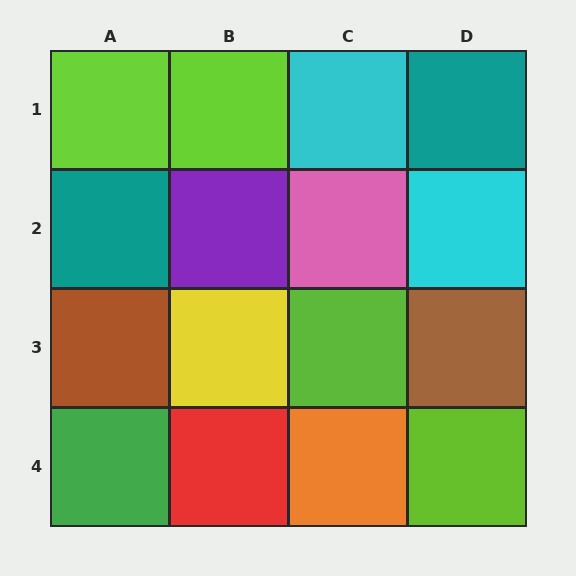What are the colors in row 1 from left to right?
Lime, lime, cyan, teal.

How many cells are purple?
1 cell is purple.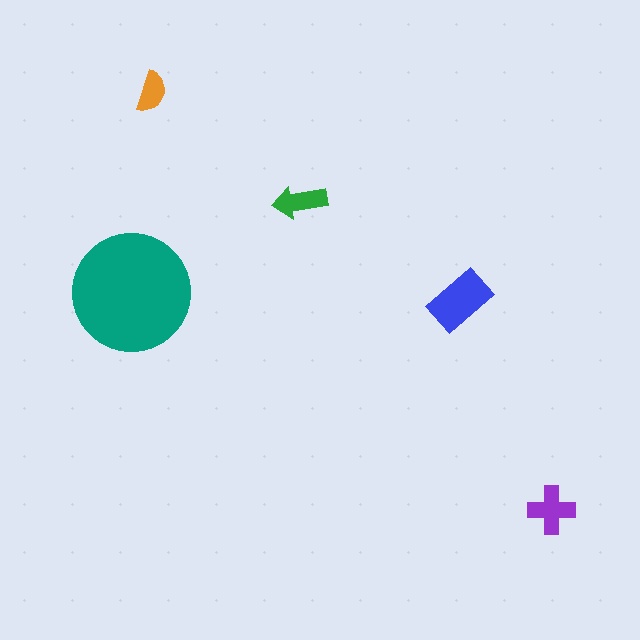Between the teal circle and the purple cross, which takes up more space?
The teal circle.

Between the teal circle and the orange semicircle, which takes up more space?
The teal circle.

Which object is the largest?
The teal circle.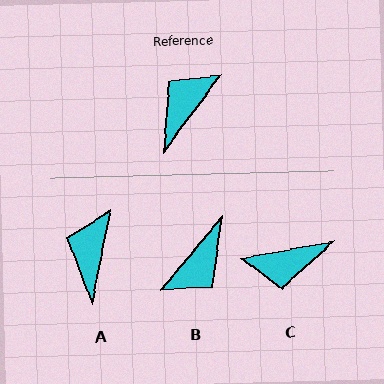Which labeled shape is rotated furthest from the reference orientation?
B, about 176 degrees away.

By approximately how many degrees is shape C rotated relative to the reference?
Approximately 137 degrees counter-clockwise.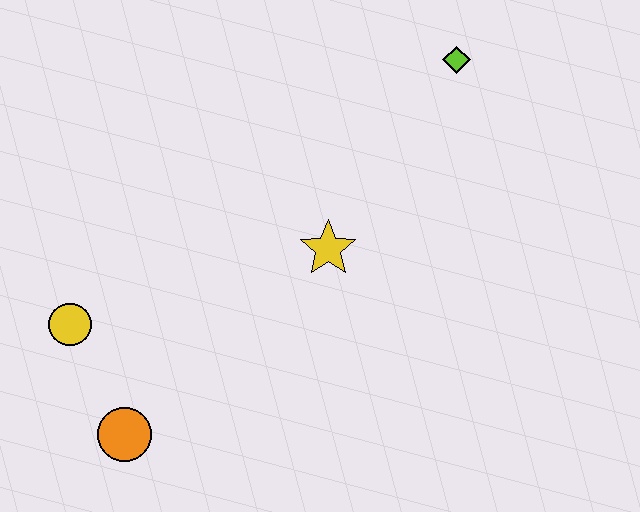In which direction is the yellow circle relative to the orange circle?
The yellow circle is above the orange circle.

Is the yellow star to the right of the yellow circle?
Yes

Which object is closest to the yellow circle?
The orange circle is closest to the yellow circle.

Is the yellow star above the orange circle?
Yes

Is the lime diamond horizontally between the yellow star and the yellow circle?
No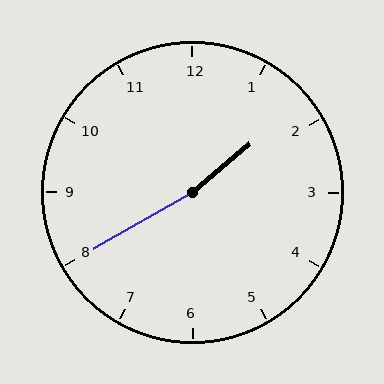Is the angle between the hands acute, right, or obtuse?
It is obtuse.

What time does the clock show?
1:40.